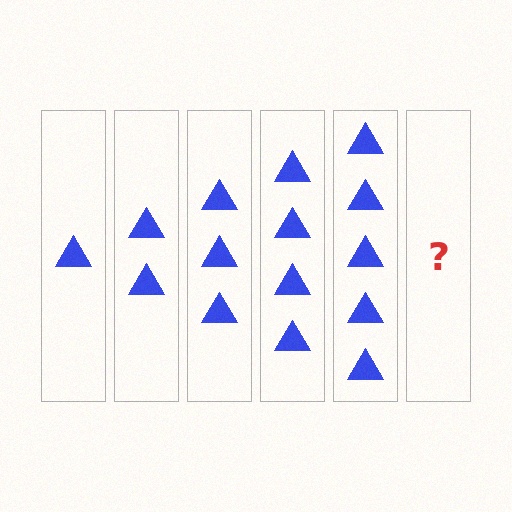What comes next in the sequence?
The next element should be 6 triangles.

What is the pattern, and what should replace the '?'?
The pattern is that each step adds one more triangle. The '?' should be 6 triangles.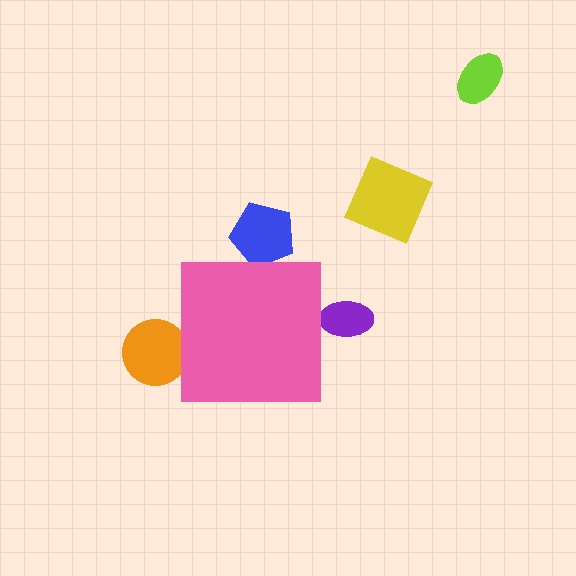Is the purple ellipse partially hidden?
Yes, the purple ellipse is partially hidden behind the pink square.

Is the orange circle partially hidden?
Yes, the orange circle is partially hidden behind the pink square.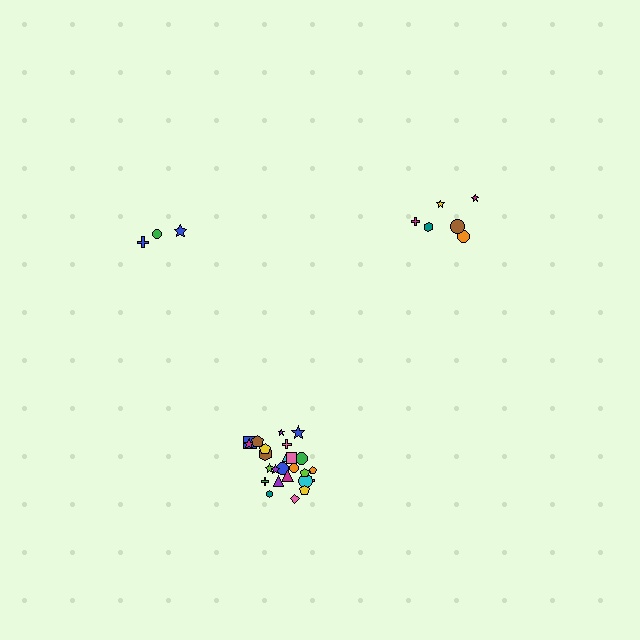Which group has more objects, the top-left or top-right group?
The top-right group.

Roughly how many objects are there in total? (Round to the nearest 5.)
Roughly 35 objects in total.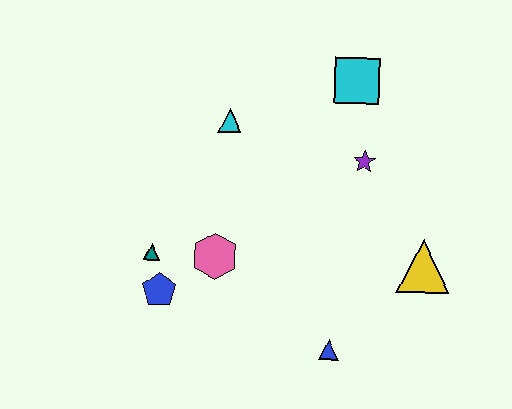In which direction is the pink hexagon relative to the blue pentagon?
The pink hexagon is to the right of the blue pentagon.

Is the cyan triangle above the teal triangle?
Yes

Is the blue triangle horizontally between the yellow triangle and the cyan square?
No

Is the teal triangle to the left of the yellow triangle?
Yes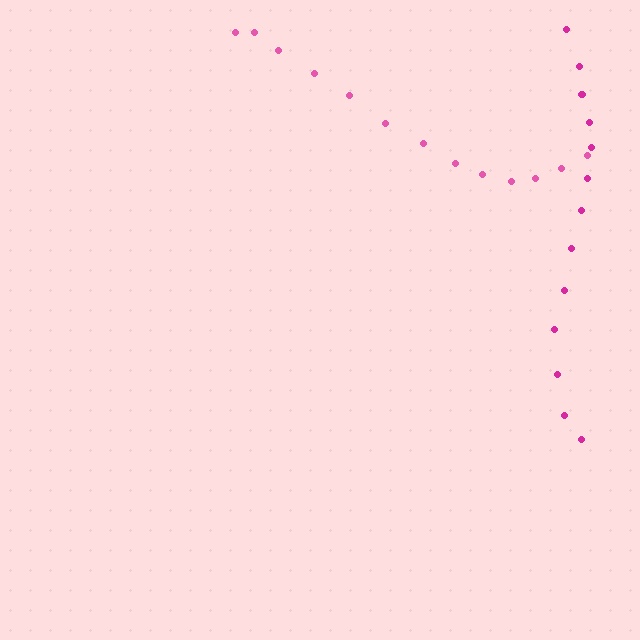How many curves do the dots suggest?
There are 2 distinct paths.